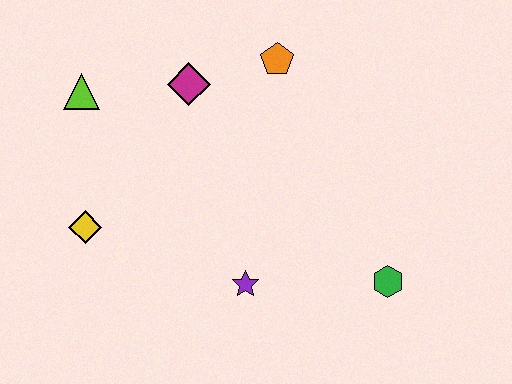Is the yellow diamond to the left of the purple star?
Yes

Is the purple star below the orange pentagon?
Yes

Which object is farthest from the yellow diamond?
The green hexagon is farthest from the yellow diamond.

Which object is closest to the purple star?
The green hexagon is closest to the purple star.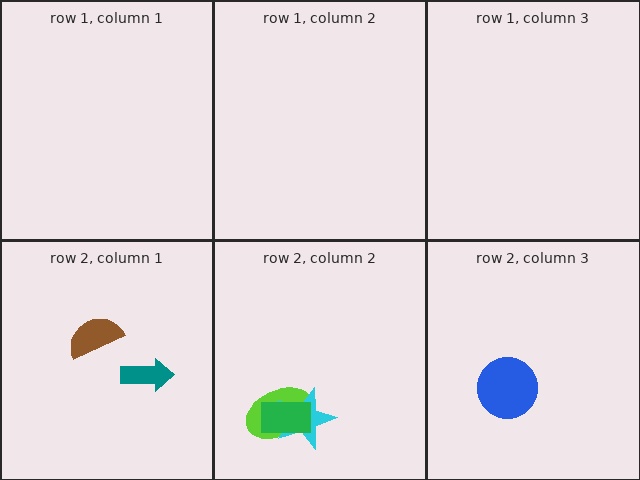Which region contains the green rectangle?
The row 2, column 2 region.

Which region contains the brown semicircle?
The row 2, column 1 region.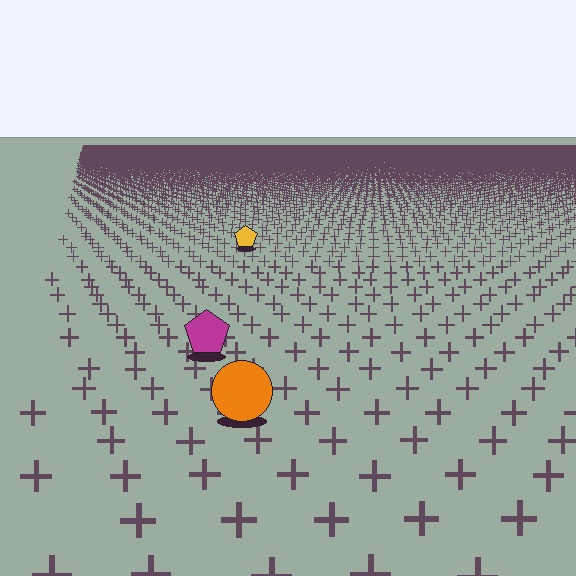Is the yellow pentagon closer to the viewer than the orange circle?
No. The orange circle is closer — you can tell from the texture gradient: the ground texture is coarser near it.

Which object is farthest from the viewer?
The yellow pentagon is farthest from the viewer. It appears smaller and the ground texture around it is denser.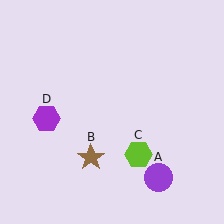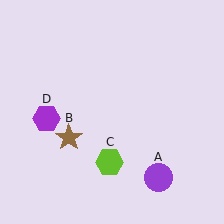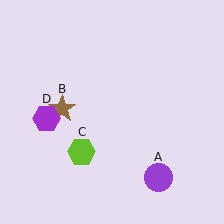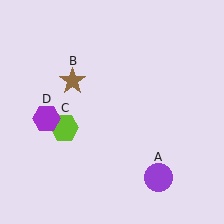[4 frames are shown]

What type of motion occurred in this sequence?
The brown star (object B), lime hexagon (object C) rotated clockwise around the center of the scene.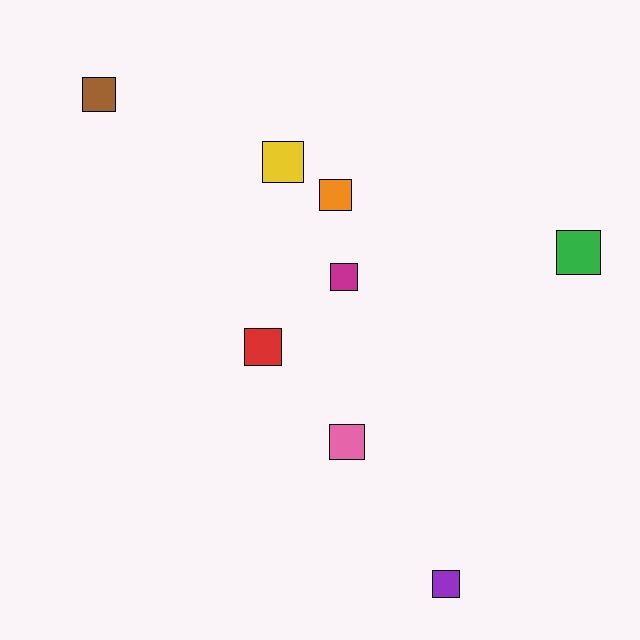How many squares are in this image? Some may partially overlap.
There are 8 squares.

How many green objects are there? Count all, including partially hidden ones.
There is 1 green object.